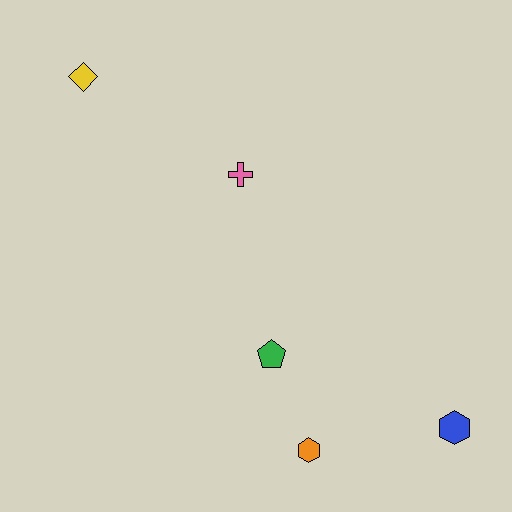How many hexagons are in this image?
There are 2 hexagons.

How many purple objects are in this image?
There are no purple objects.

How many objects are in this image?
There are 5 objects.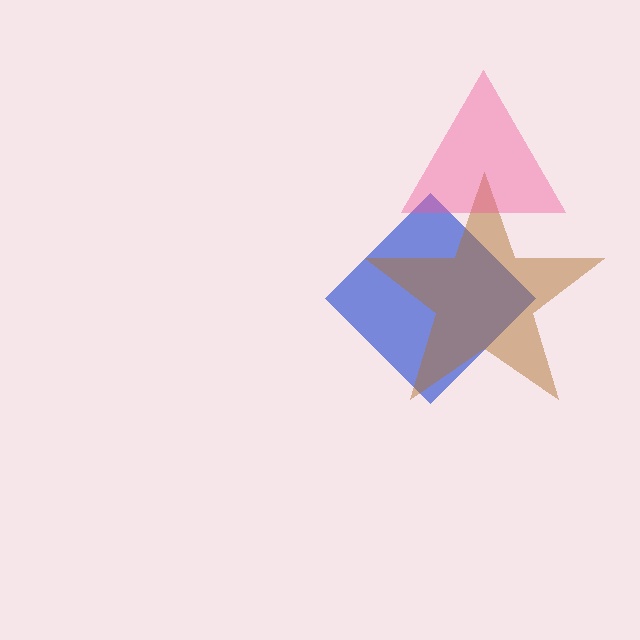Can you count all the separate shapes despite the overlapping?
Yes, there are 3 separate shapes.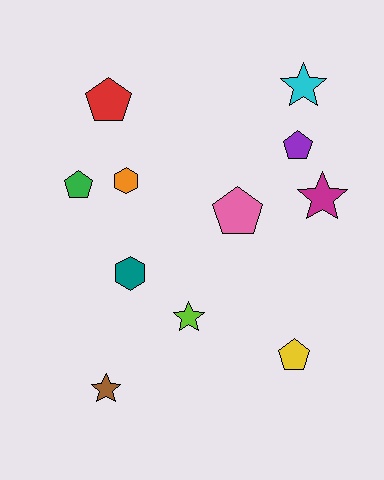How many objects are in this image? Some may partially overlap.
There are 11 objects.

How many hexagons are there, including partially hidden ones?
There are 2 hexagons.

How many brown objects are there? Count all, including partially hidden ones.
There is 1 brown object.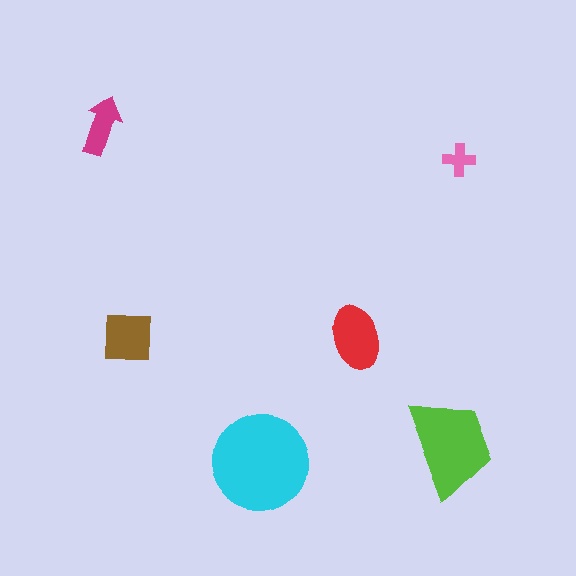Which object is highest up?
The magenta arrow is topmost.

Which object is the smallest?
The pink cross.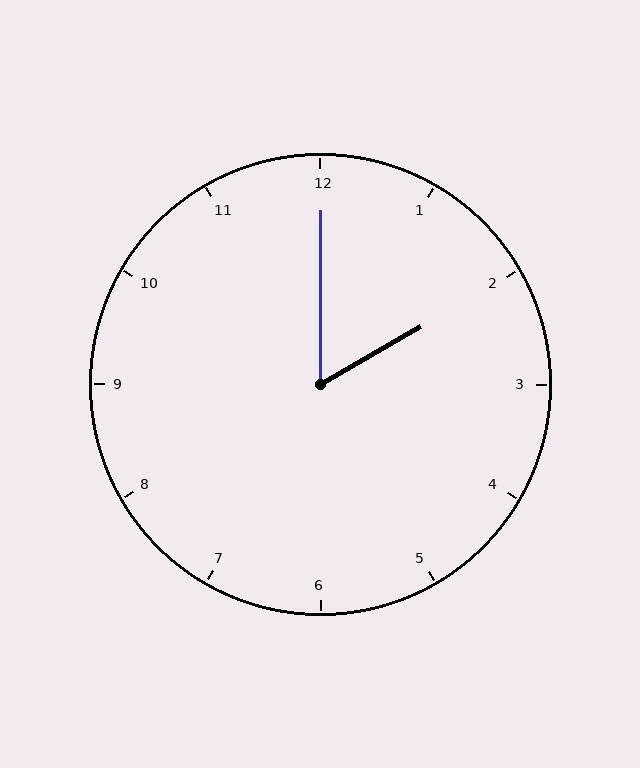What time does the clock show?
2:00.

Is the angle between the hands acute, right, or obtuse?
It is acute.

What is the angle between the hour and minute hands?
Approximately 60 degrees.